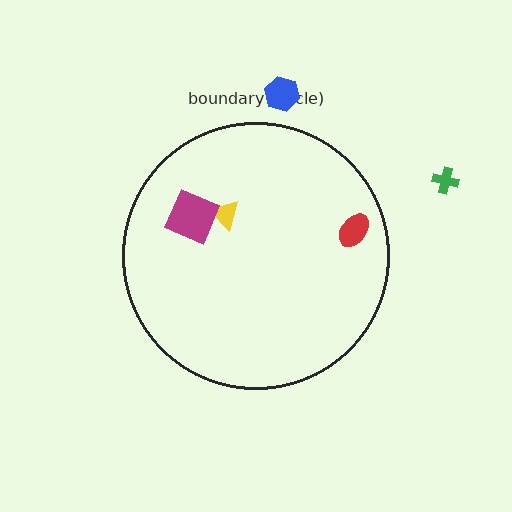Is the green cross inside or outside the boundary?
Outside.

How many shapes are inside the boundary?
3 inside, 2 outside.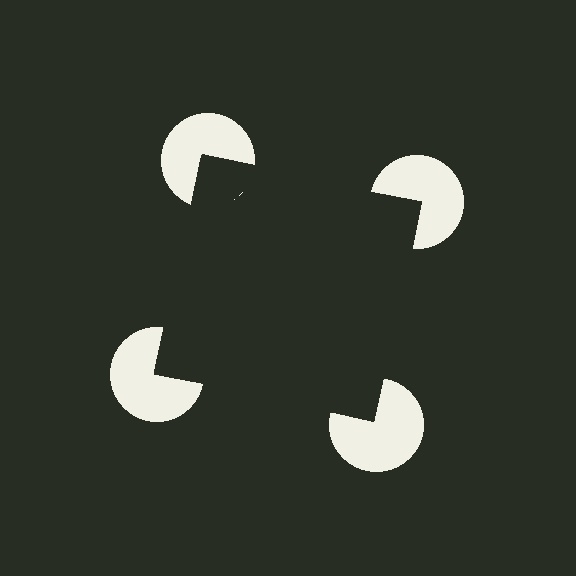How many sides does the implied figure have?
4 sides.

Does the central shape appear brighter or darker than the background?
It typically appears slightly darker than the background, even though no actual brightness change is drawn.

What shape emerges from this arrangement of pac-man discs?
An illusory square — its edges are inferred from the aligned wedge cuts in the pac-man discs, not physically drawn.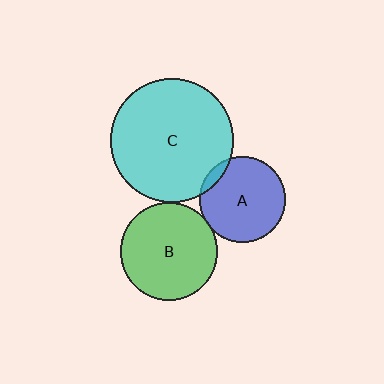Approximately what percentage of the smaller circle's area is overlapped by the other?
Approximately 5%.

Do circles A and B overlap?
Yes.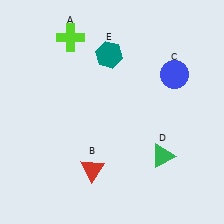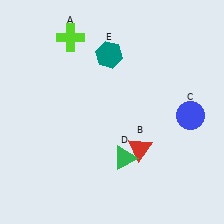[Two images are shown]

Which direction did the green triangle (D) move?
The green triangle (D) moved left.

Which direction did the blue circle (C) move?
The blue circle (C) moved down.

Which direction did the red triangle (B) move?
The red triangle (B) moved right.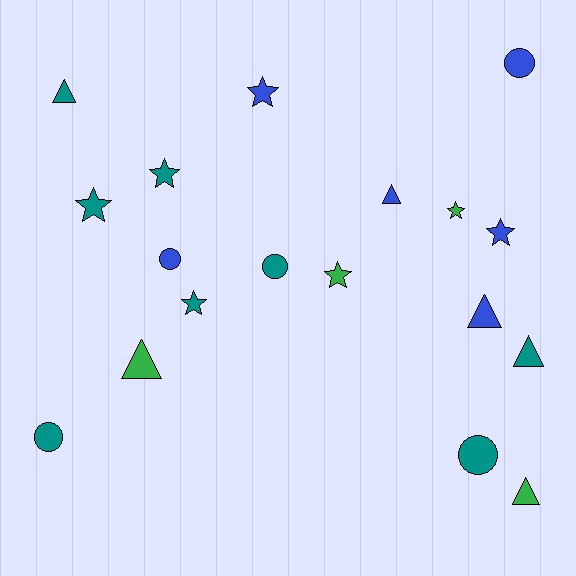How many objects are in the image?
There are 18 objects.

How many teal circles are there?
There are 3 teal circles.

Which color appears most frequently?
Teal, with 8 objects.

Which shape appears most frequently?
Star, with 7 objects.